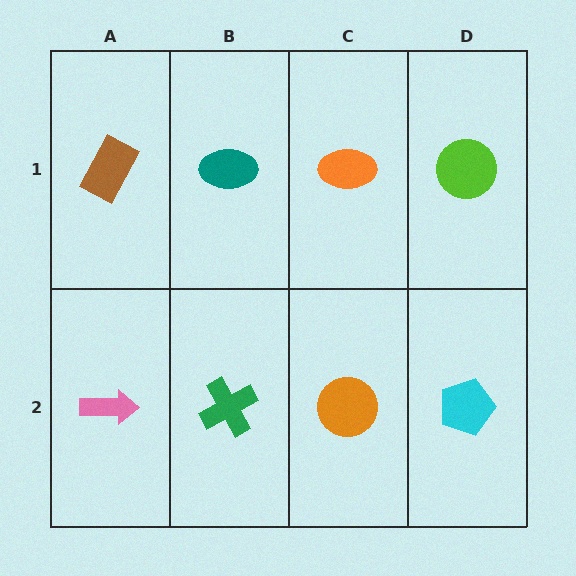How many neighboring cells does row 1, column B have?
3.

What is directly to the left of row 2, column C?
A green cross.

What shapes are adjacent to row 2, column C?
An orange ellipse (row 1, column C), a green cross (row 2, column B), a cyan pentagon (row 2, column D).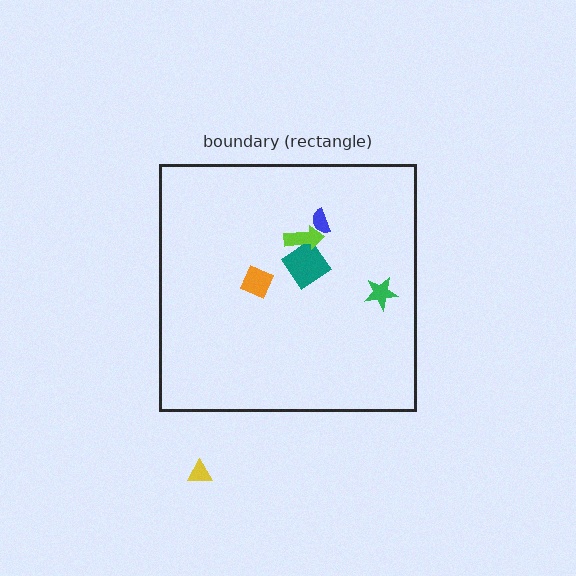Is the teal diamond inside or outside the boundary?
Inside.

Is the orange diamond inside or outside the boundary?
Inside.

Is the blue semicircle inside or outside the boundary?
Inside.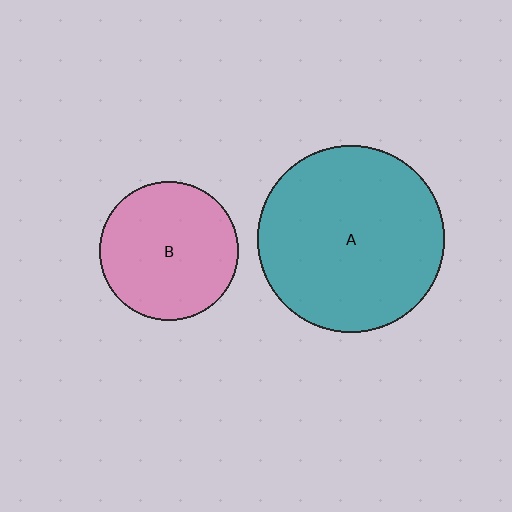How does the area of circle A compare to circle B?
Approximately 1.8 times.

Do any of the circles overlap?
No, none of the circles overlap.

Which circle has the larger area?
Circle A (teal).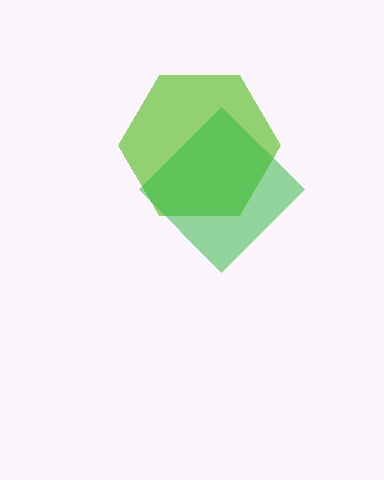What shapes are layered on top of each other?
The layered shapes are: a lime hexagon, a green diamond.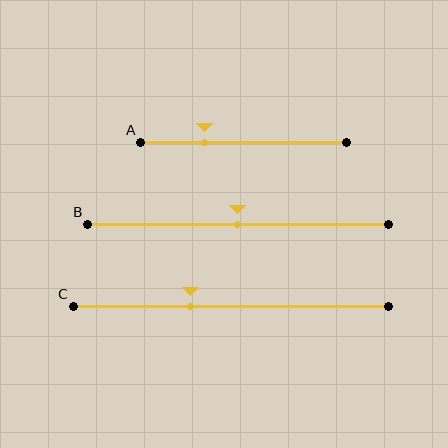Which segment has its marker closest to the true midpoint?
Segment B has its marker closest to the true midpoint.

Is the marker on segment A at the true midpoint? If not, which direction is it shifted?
No, the marker on segment A is shifted to the left by about 19% of the segment length.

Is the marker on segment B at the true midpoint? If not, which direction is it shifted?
Yes, the marker on segment B is at the true midpoint.